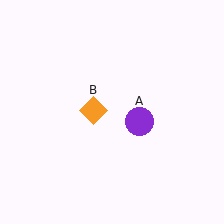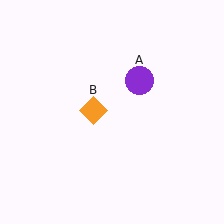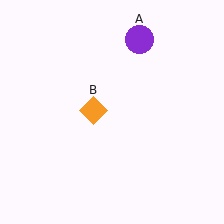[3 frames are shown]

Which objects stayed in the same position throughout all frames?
Orange diamond (object B) remained stationary.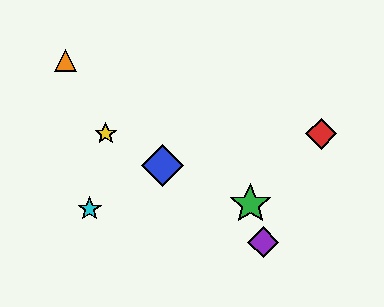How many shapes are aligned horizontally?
2 shapes (the red diamond, the yellow star) are aligned horizontally.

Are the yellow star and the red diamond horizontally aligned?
Yes, both are at y≈134.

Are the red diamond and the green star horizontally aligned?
No, the red diamond is at y≈134 and the green star is at y≈204.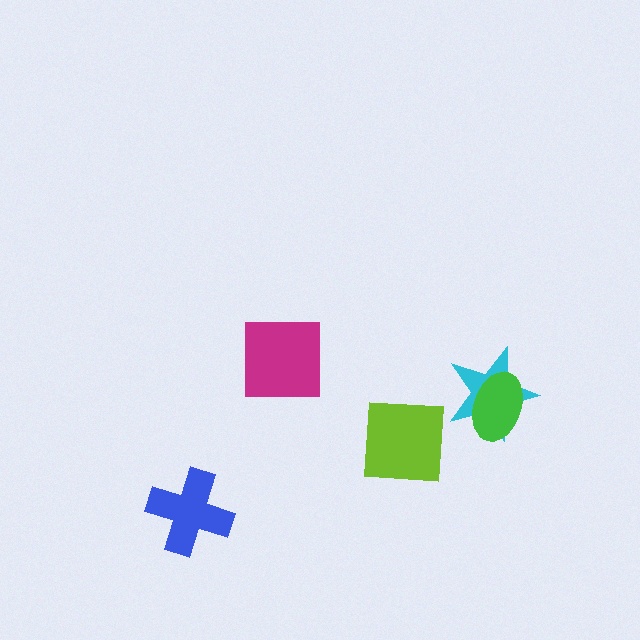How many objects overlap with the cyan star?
1 object overlaps with the cyan star.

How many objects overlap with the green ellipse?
1 object overlaps with the green ellipse.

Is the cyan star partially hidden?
Yes, it is partially covered by another shape.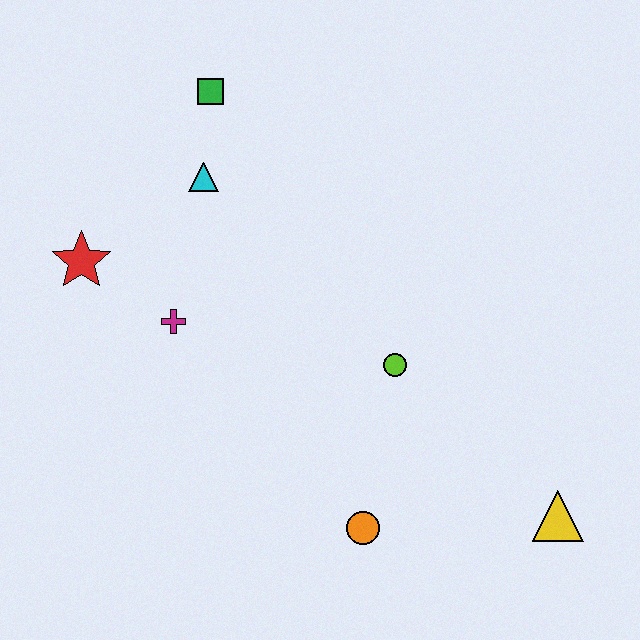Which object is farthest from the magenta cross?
The yellow triangle is farthest from the magenta cross.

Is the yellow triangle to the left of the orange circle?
No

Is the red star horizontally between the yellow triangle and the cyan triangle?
No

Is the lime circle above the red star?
No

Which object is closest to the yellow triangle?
The orange circle is closest to the yellow triangle.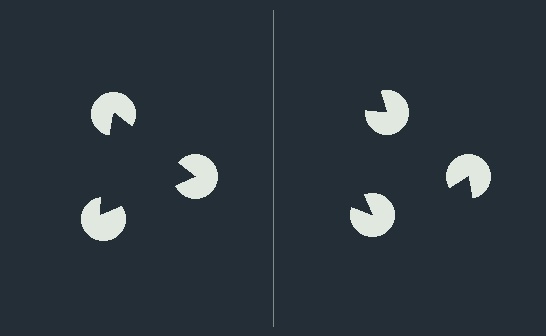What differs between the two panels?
The pac-man discs are positioned identically on both sides; only the wedge orientations differ. On the left they align to a triangle; on the right they are misaligned.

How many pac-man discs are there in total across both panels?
6 — 3 on each side.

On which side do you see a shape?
An illusory triangle appears on the left side. On the right side the wedge cuts are rotated, so no coherent shape forms.